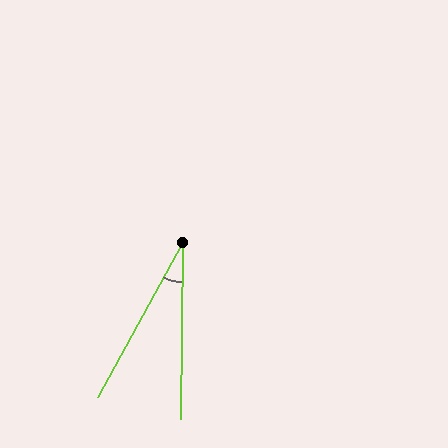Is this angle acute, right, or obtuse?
It is acute.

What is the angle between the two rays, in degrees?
Approximately 28 degrees.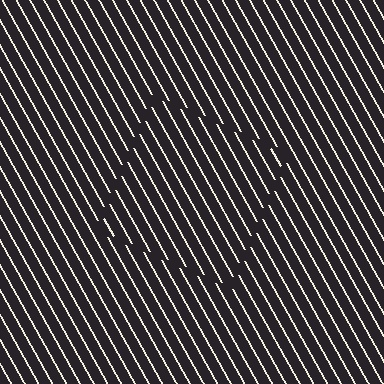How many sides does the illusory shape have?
4 sides — the line-ends trace a square.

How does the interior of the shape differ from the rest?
The interior of the shape contains the same grating, shifted by half a period — the contour is defined by the phase discontinuity where line-ends from the inner and outer gratings abut.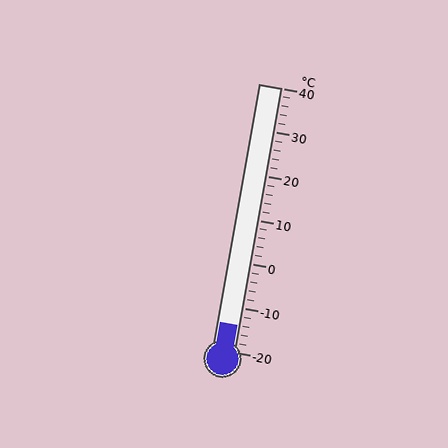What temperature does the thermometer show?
The thermometer shows approximately -14°C.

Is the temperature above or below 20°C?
The temperature is below 20°C.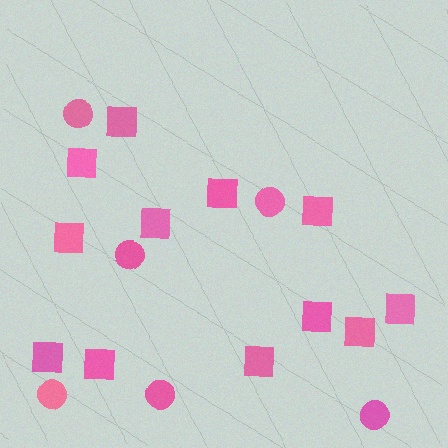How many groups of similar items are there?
There are 2 groups: one group of squares (12) and one group of circles (6).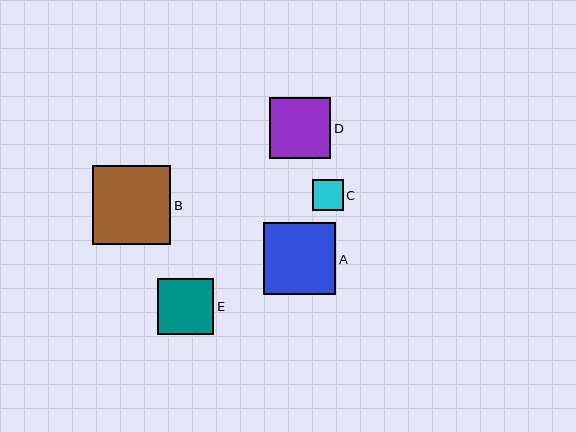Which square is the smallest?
Square C is the smallest with a size of approximately 31 pixels.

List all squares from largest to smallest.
From largest to smallest: B, A, D, E, C.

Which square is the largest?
Square B is the largest with a size of approximately 79 pixels.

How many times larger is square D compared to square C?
Square D is approximately 2.0 times the size of square C.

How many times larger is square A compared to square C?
Square A is approximately 2.4 times the size of square C.